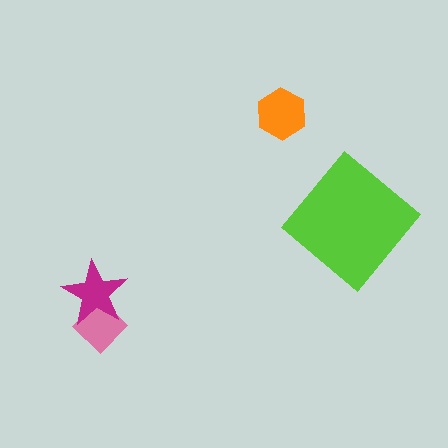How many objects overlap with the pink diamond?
1 object overlaps with the pink diamond.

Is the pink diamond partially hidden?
Yes, it is partially covered by another shape.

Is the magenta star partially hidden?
No, no other shape covers it.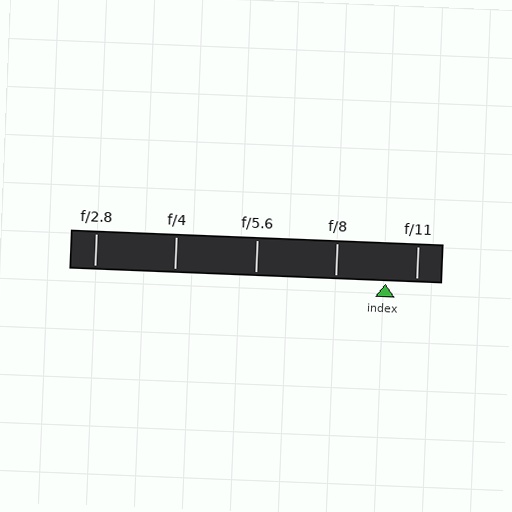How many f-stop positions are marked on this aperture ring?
There are 5 f-stop positions marked.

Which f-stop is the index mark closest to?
The index mark is closest to f/11.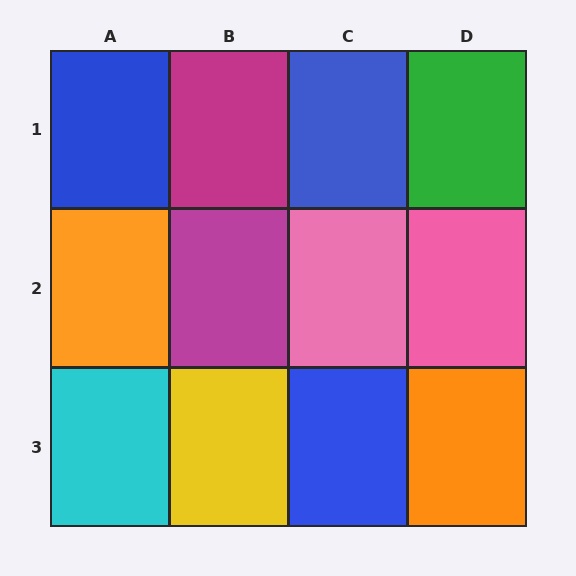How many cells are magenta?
2 cells are magenta.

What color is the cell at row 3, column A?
Cyan.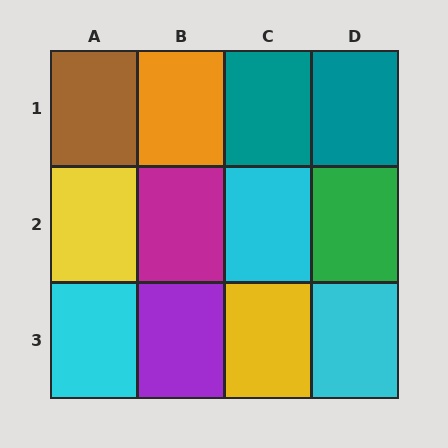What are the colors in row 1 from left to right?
Brown, orange, teal, teal.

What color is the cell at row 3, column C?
Yellow.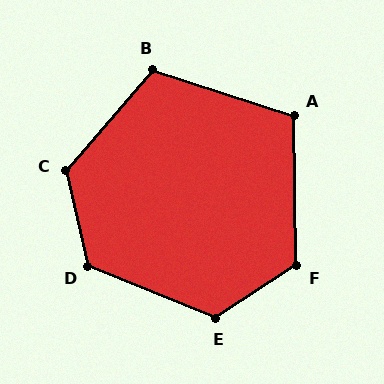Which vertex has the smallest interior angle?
A, at approximately 108 degrees.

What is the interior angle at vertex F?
Approximately 122 degrees (obtuse).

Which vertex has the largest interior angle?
C, at approximately 126 degrees.